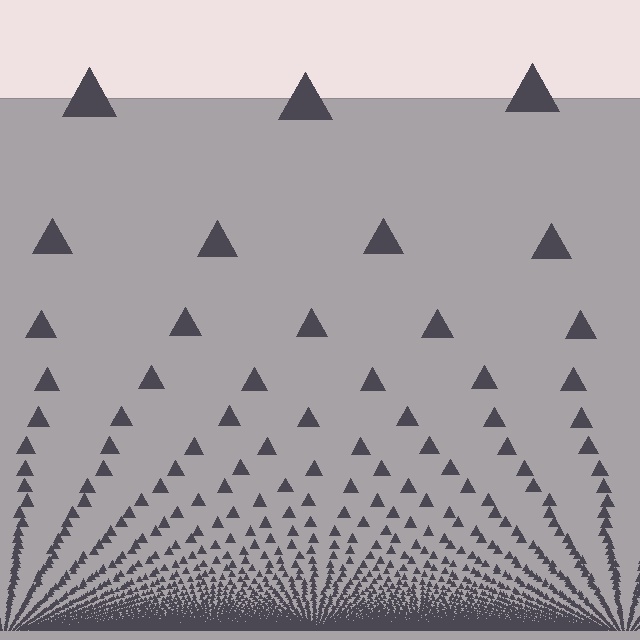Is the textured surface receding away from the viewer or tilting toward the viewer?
The surface appears to tilt toward the viewer. Texture elements get larger and sparser toward the top.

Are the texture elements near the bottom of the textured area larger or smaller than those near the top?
Smaller. The gradient is inverted — elements near the bottom are smaller and denser.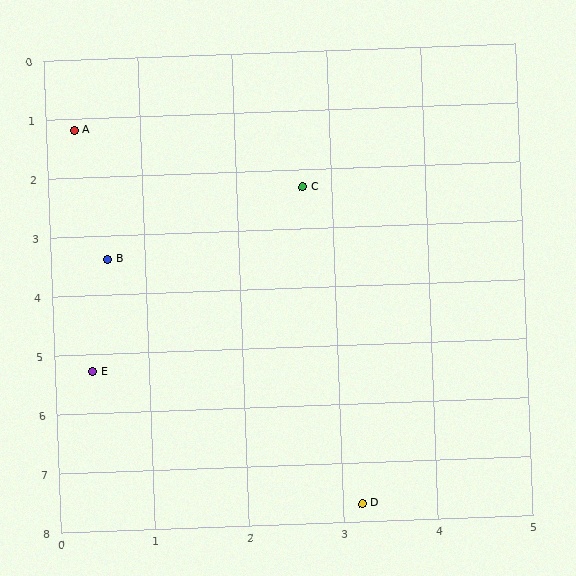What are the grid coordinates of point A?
Point A is at approximately (0.3, 1.2).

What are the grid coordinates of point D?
Point D is at approximately (3.2, 7.7).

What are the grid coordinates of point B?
Point B is at approximately (0.6, 3.4).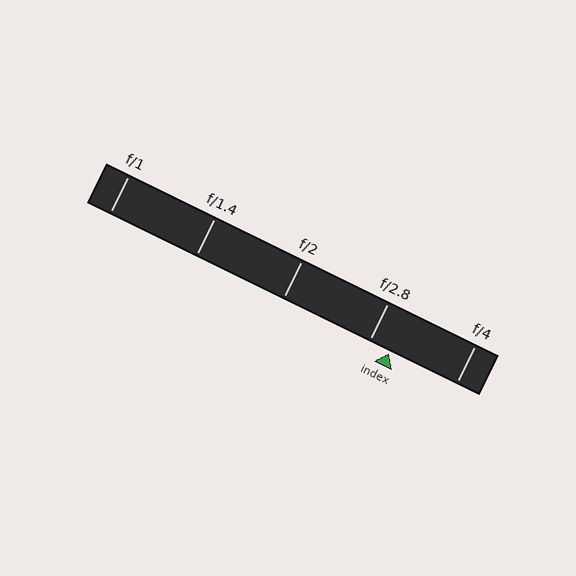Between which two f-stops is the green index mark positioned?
The index mark is between f/2.8 and f/4.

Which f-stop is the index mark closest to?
The index mark is closest to f/2.8.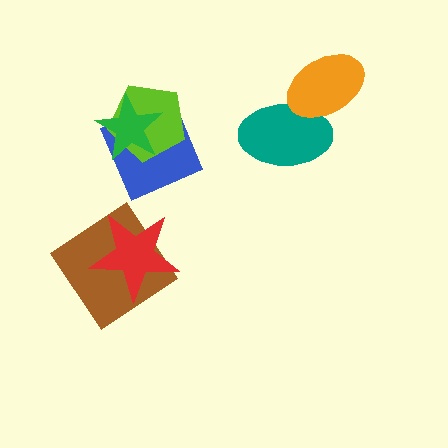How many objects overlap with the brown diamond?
1 object overlaps with the brown diamond.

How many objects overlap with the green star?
2 objects overlap with the green star.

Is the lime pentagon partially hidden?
Yes, it is partially covered by another shape.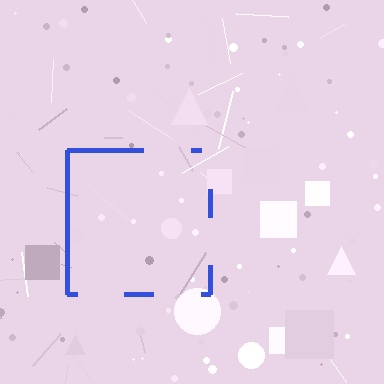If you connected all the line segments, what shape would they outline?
They would outline a square.